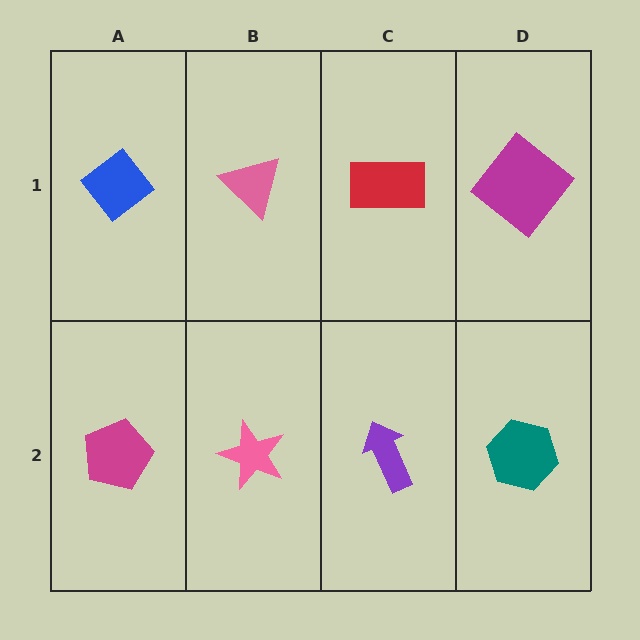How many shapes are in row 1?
4 shapes.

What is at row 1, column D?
A magenta diamond.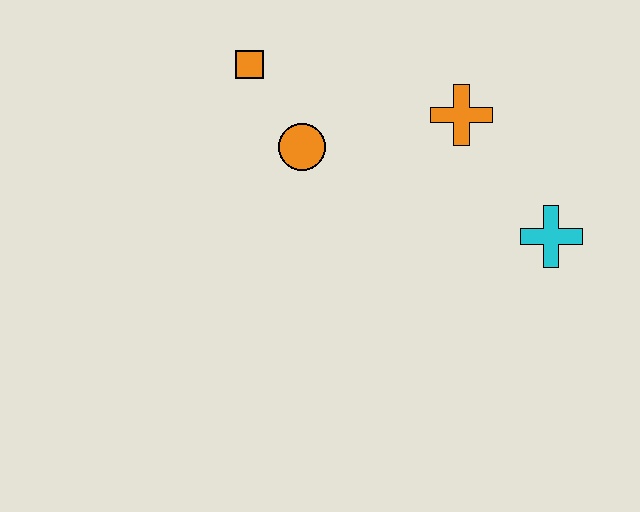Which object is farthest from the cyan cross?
The orange square is farthest from the cyan cross.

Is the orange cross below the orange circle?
No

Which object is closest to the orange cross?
The cyan cross is closest to the orange cross.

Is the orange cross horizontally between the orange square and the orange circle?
No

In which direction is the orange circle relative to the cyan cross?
The orange circle is to the left of the cyan cross.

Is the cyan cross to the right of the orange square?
Yes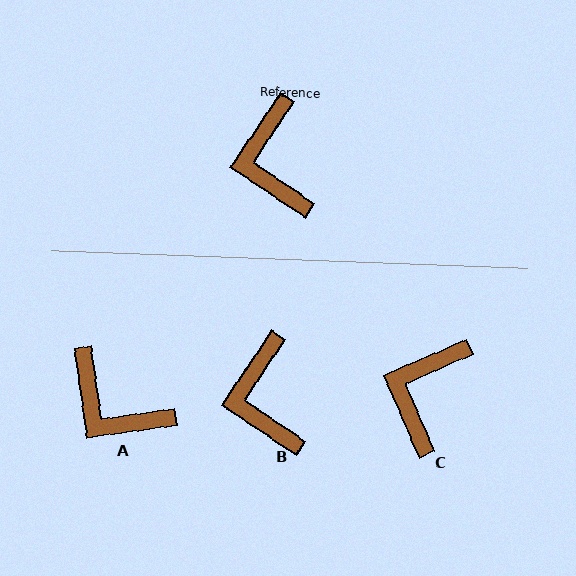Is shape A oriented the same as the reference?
No, it is off by about 42 degrees.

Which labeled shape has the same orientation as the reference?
B.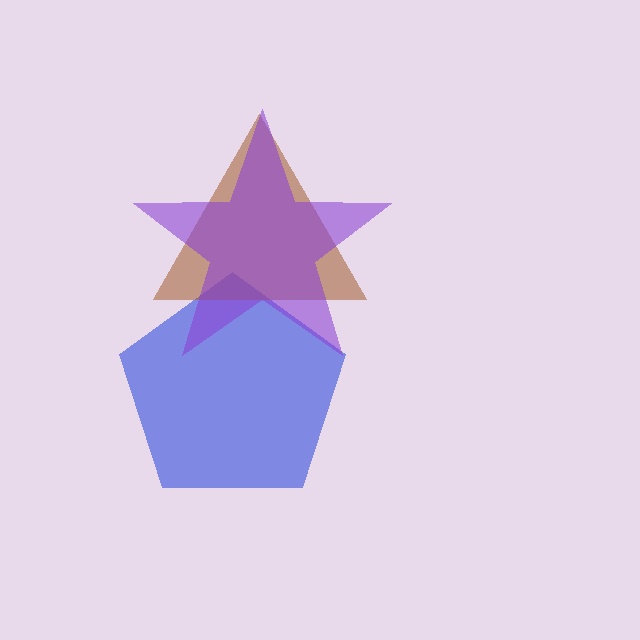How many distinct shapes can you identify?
There are 3 distinct shapes: a blue pentagon, a brown triangle, a purple star.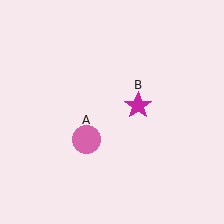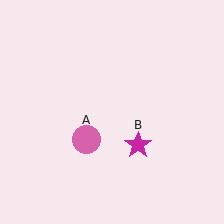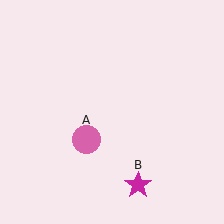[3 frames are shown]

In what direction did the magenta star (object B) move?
The magenta star (object B) moved down.